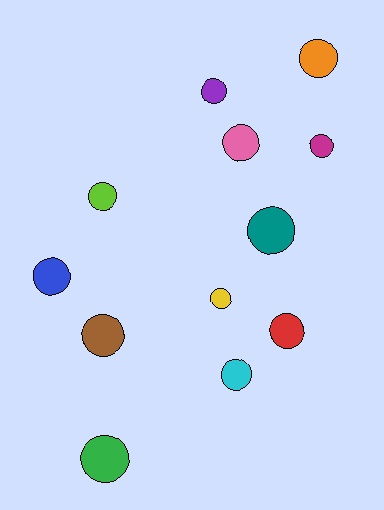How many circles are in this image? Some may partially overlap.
There are 12 circles.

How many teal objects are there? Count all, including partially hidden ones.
There is 1 teal object.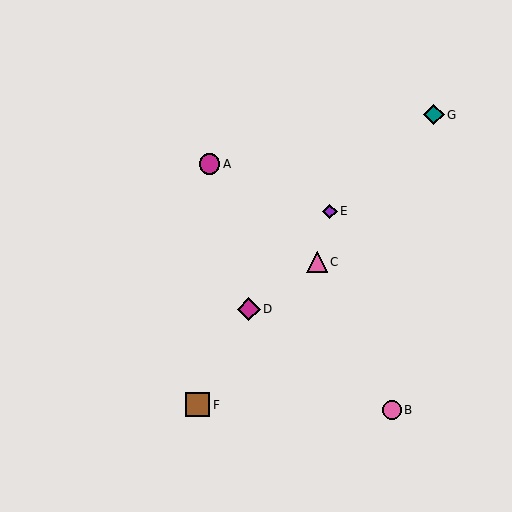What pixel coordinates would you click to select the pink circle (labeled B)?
Click at (392, 410) to select the pink circle B.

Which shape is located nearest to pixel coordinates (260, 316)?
The magenta diamond (labeled D) at (249, 309) is nearest to that location.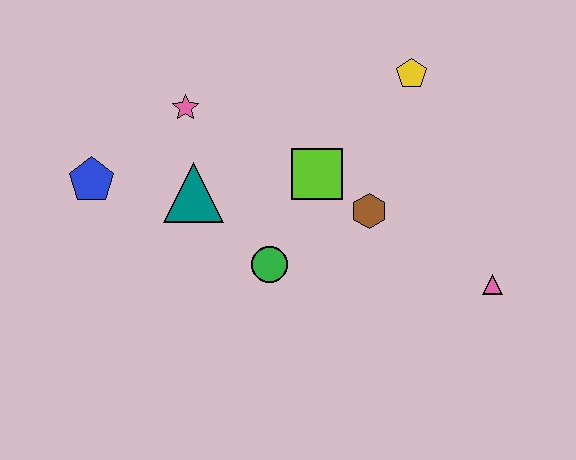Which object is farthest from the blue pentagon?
The pink triangle is farthest from the blue pentagon.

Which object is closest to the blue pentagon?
The teal triangle is closest to the blue pentagon.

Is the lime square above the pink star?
No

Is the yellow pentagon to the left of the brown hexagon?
No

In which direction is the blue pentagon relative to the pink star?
The blue pentagon is to the left of the pink star.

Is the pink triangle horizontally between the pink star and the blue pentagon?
No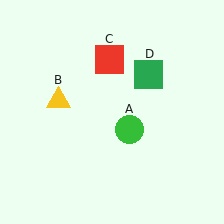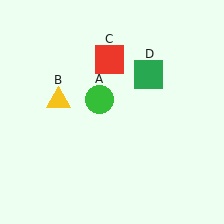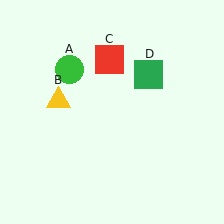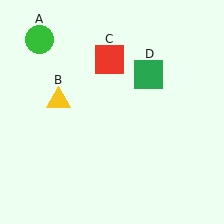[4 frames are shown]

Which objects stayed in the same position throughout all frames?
Yellow triangle (object B) and red square (object C) and green square (object D) remained stationary.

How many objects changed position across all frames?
1 object changed position: green circle (object A).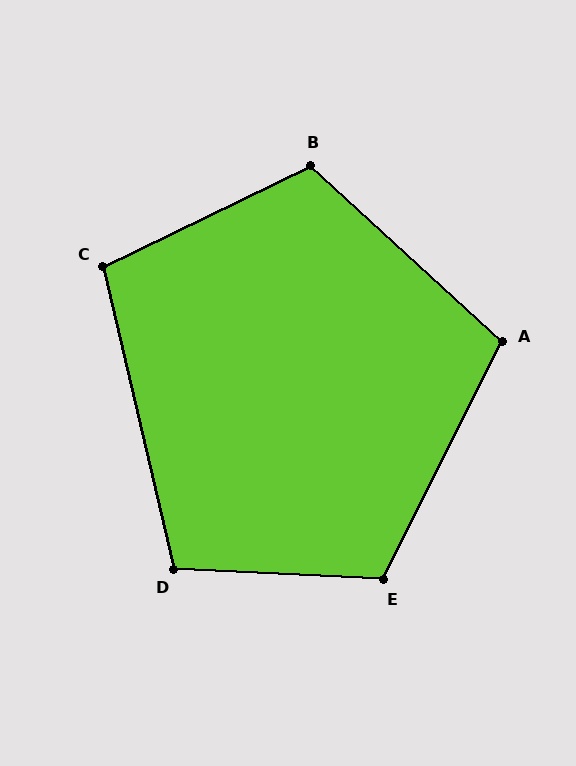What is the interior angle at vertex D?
Approximately 106 degrees (obtuse).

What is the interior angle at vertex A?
Approximately 106 degrees (obtuse).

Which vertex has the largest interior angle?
E, at approximately 114 degrees.